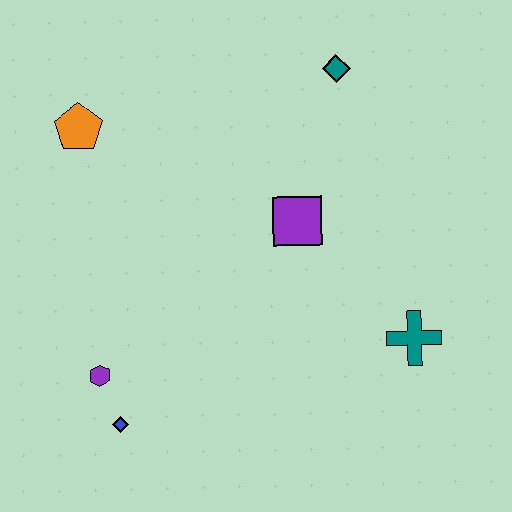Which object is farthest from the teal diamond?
The blue diamond is farthest from the teal diamond.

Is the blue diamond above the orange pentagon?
No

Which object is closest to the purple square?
The teal diamond is closest to the purple square.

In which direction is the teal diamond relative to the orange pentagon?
The teal diamond is to the right of the orange pentagon.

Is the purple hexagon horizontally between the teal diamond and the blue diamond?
No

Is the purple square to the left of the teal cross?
Yes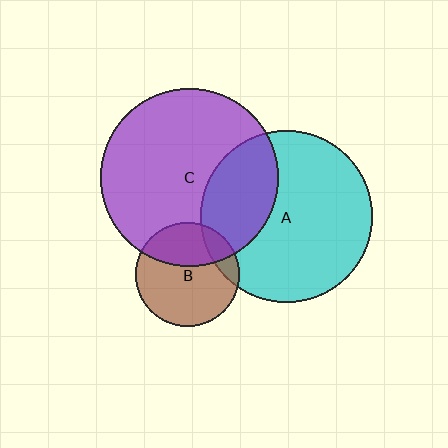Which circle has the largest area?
Circle C (purple).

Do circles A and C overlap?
Yes.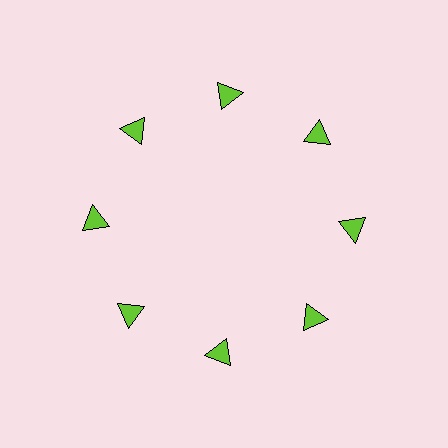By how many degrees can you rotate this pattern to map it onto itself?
The pattern maps onto itself every 45 degrees of rotation.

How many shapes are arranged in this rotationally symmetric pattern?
There are 8 shapes, arranged in 8 groups of 1.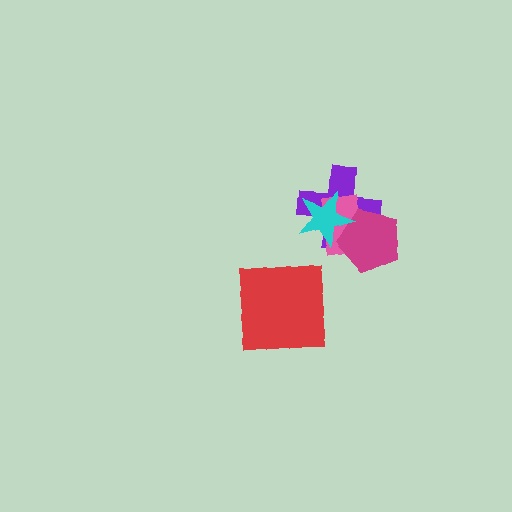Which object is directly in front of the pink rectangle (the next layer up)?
The magenta pentagon is directly in front of the pink rectangle.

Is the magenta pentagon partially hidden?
Yes, it is partially covered by another shape.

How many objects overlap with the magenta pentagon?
3 objects overlap with the magenta pentagon.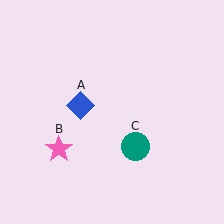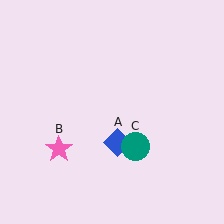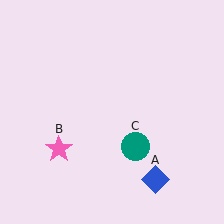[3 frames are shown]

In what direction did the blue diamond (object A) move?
The blue diamond (object A) moved down and to the right.